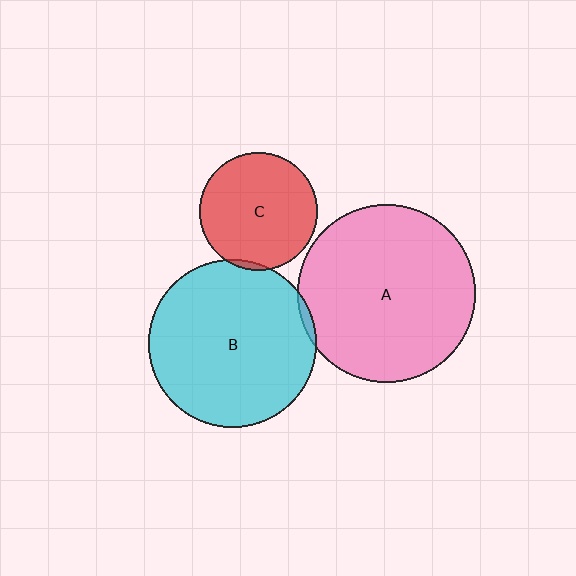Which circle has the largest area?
Circle A (pink).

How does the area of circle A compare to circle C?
Approximately 2.3 times.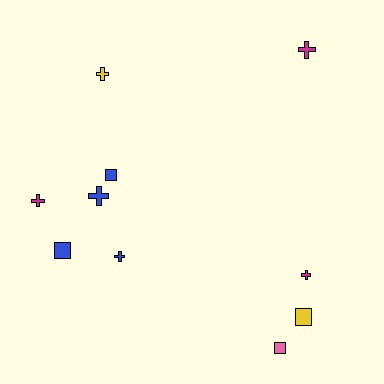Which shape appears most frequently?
Cross, with 6 objects.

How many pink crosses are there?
There are no pink crosses.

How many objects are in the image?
There are 10 objects.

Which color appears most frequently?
Blue, with 4 objects.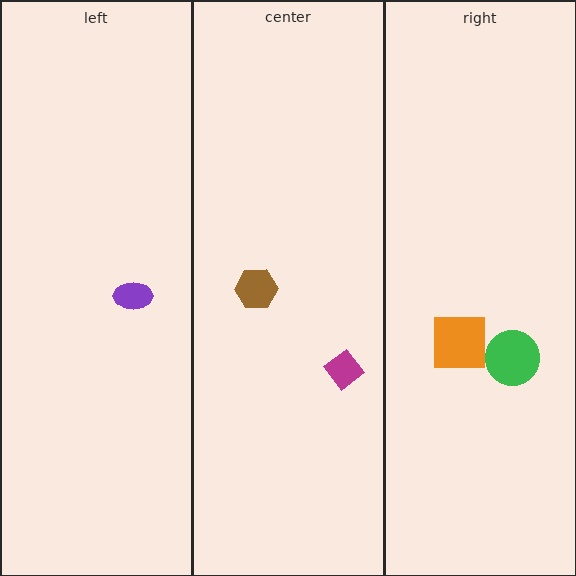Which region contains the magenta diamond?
The center region.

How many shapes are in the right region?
2.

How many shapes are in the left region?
1.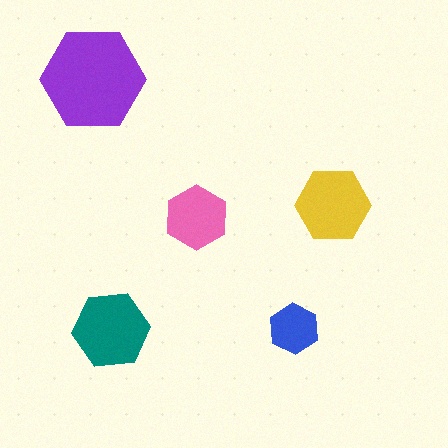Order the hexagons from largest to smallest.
the purple one, the teal one, the yellow one, the pink one, the blue one.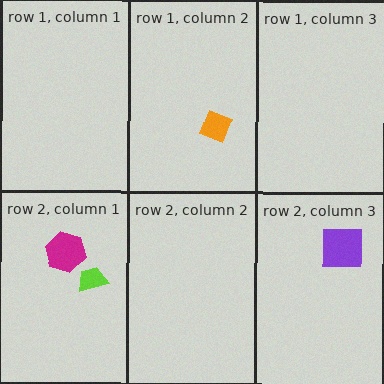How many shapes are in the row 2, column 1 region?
2.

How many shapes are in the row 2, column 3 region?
1.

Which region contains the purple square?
The row 2, column 3 region.